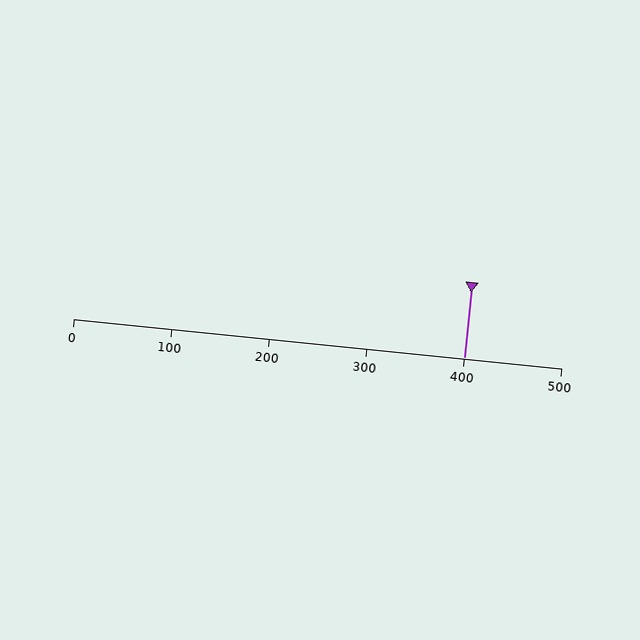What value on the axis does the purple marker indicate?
The marker indicates approximately 400.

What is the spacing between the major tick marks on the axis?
The major ticks are spaced 100 apart.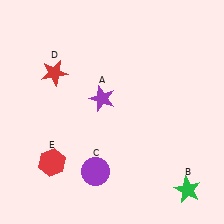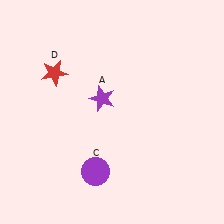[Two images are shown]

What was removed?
The green star (B), the red hexagon (E) were removed in Image 2.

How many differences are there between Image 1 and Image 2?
There are 2 differences between the two images.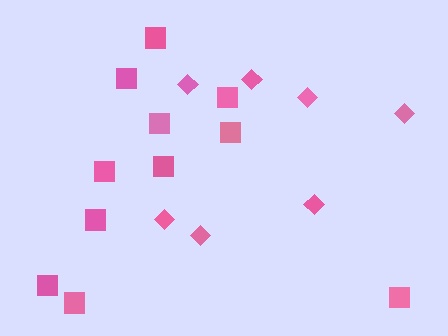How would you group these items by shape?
There are 2 groups: one group of diamonds (7) and one group of squares (11).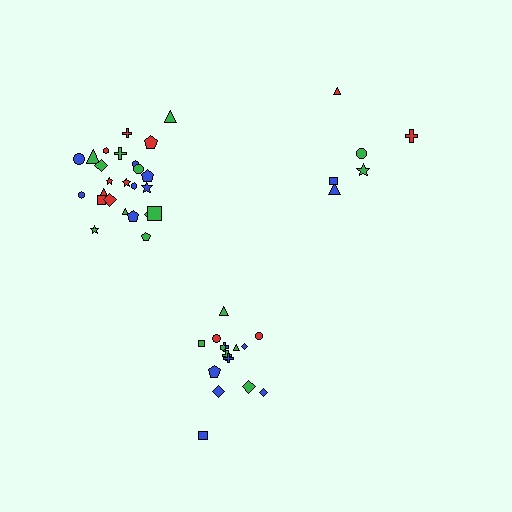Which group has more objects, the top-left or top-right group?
The top-left group.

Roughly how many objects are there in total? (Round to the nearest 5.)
Roughly 45 objects in total.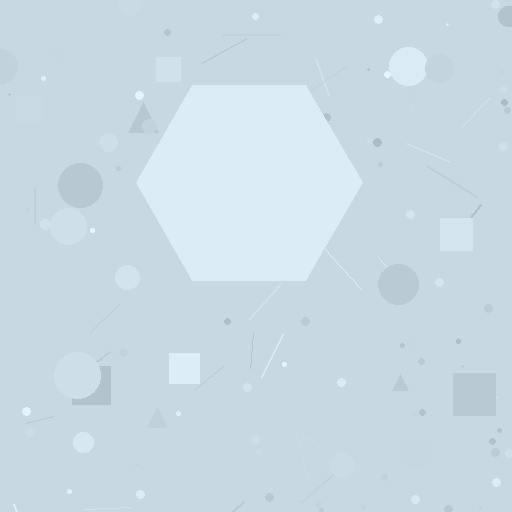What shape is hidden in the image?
A hexagon is hidden in the image.